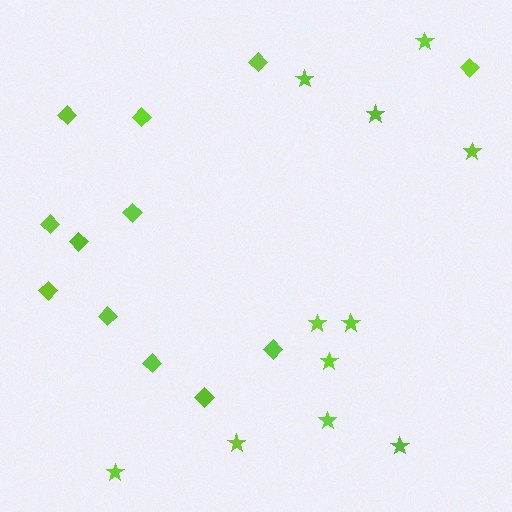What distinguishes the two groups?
There are 2 groups: one group of stars (11) and one group of diamonds (12).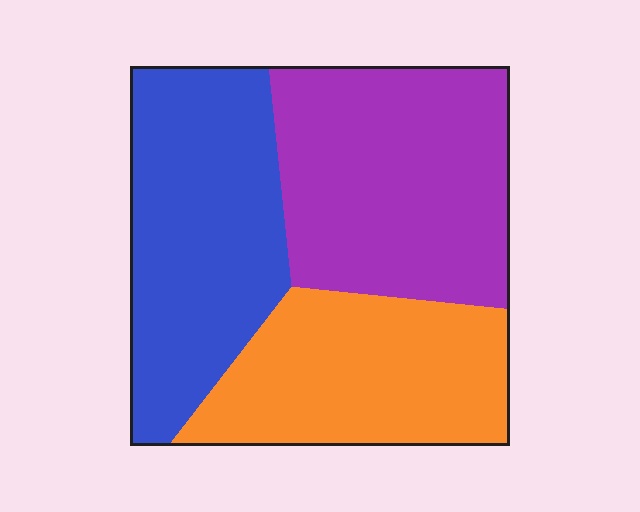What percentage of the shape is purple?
Purple covers 37% of the shape.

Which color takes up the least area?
Orange, at roughly 30%.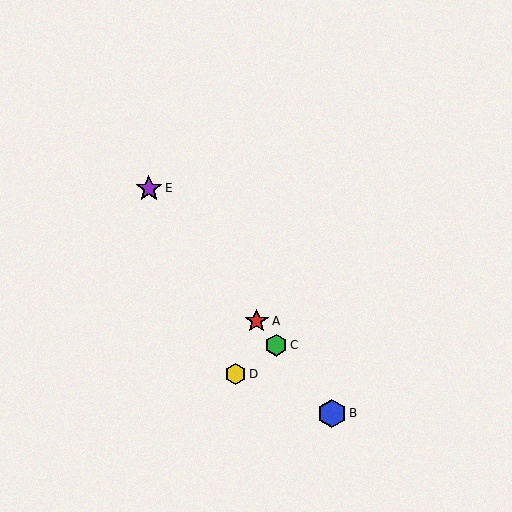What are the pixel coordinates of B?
Object B is at (332, 413).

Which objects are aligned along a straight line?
Objects A, B, C, E are aligned along a straight line.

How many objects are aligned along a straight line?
4 objects (A, B, C, E) are aligned along a straight line.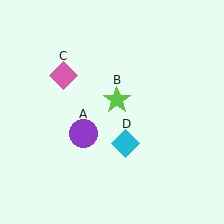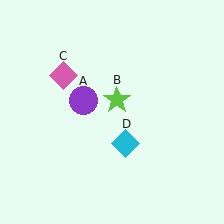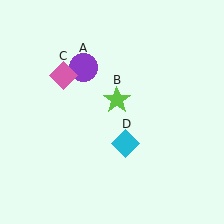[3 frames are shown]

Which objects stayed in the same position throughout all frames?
Lime star (object B) and pink diamond (object C) and cyan diamond (object D) remained stationary.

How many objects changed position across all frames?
1 object changed position: purple circle (object A).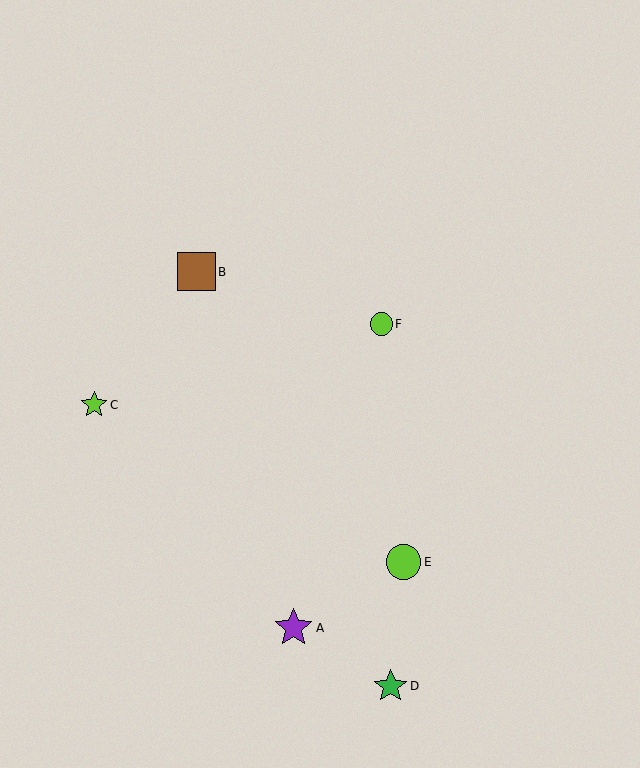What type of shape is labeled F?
Shape F is a lime circle.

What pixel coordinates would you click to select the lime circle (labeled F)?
Click at (381, 324) to select the lime circle F.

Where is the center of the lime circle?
The center of the lime circle is at (404, 562).